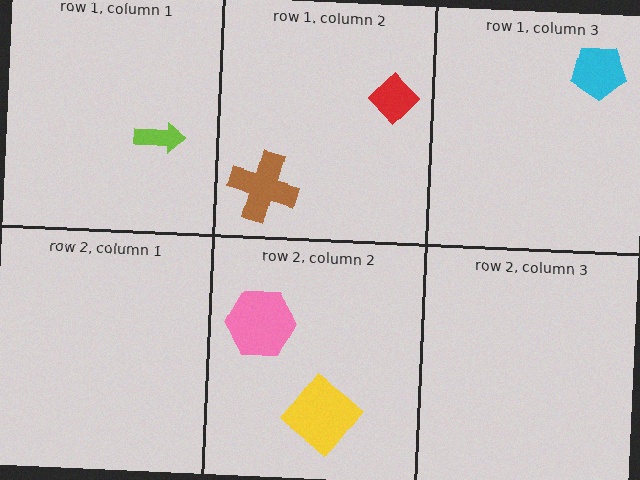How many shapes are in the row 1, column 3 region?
1.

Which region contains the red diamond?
The row 1, column 2 region.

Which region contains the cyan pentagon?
The row 1, column 3 region.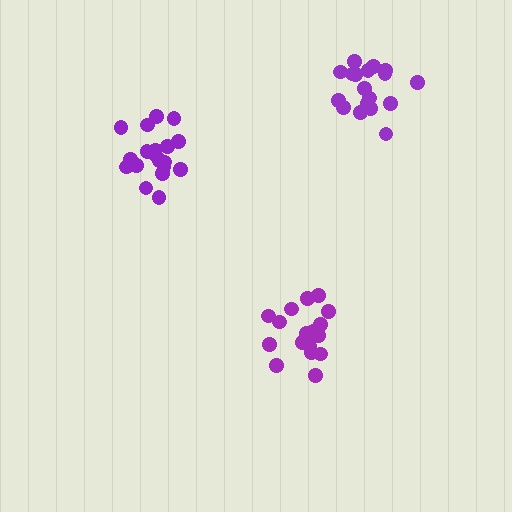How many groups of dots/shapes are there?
There are 3 groups.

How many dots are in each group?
Group 1: 17 dots, Group 2: 18 dots, Group 3: 19 dots (54 total).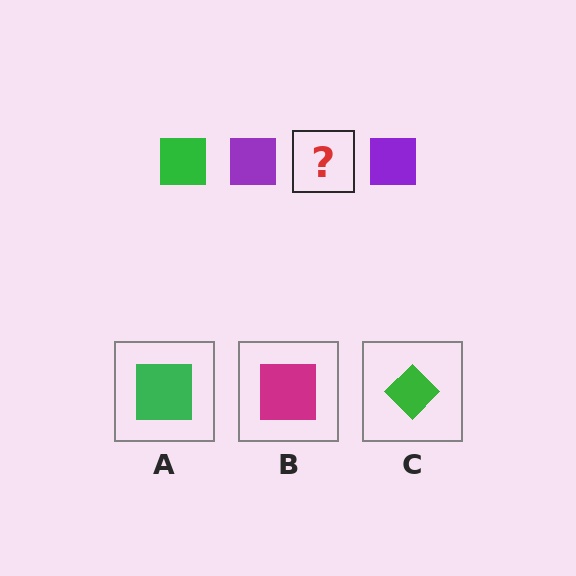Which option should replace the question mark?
Option A.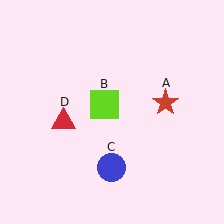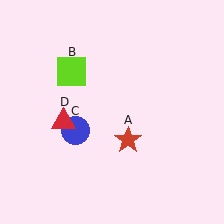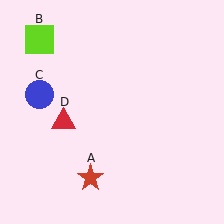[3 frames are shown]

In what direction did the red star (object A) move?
The red star (object A) moved down and to the left.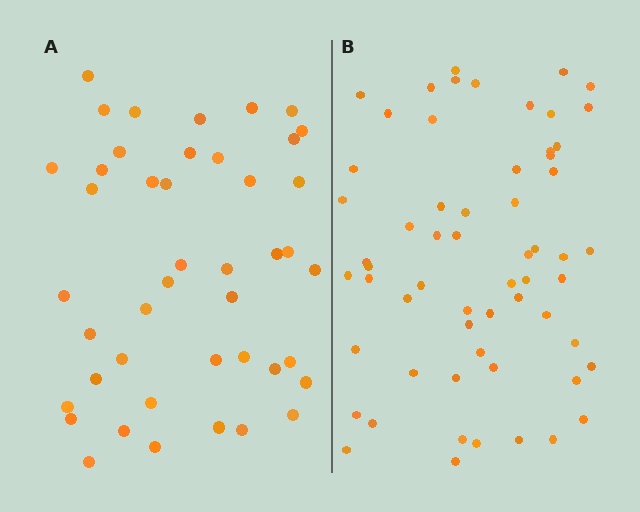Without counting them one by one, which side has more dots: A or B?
Region B (the right region) has more dots.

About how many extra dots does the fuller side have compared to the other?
Region B has approximately 15 more dots than region A.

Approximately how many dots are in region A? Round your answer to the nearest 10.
About 40 dots. (The exact count is 44, which rounds to 40.)